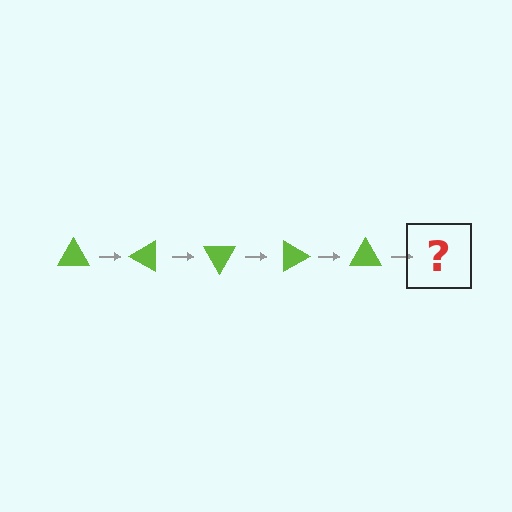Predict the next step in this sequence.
The next step is a lime triangle rotated 150 degrees.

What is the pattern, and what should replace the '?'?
The pattern is that the triangle rotates 30 degrees each step. The '?' should be a lime triangle rotated 150 degrees.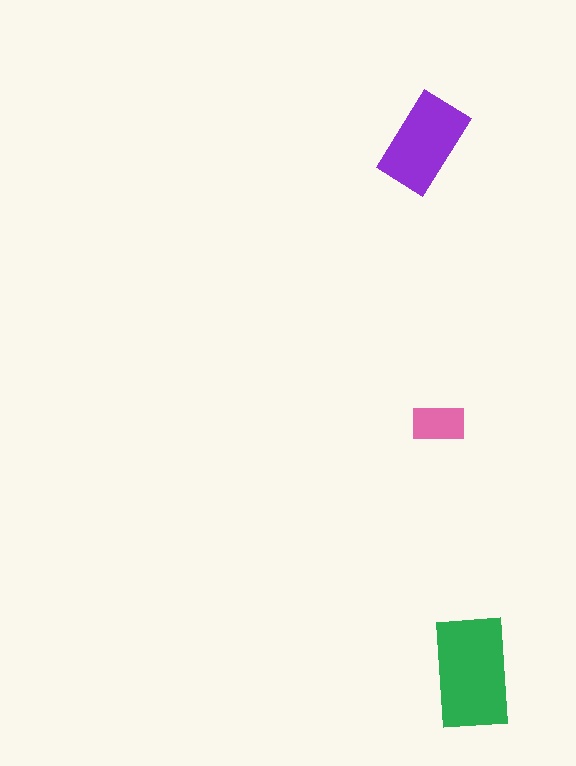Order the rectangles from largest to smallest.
the green one, the purple one, the pink one.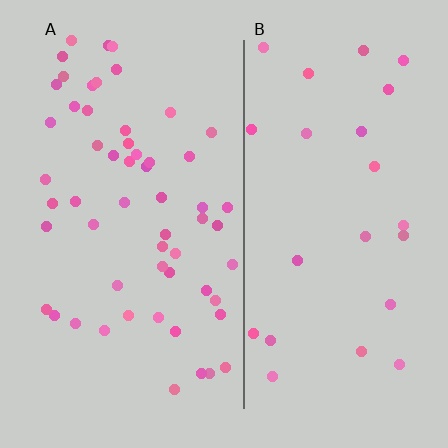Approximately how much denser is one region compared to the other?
Approximately 2.3× — region A over region B.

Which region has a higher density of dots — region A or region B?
A (the left).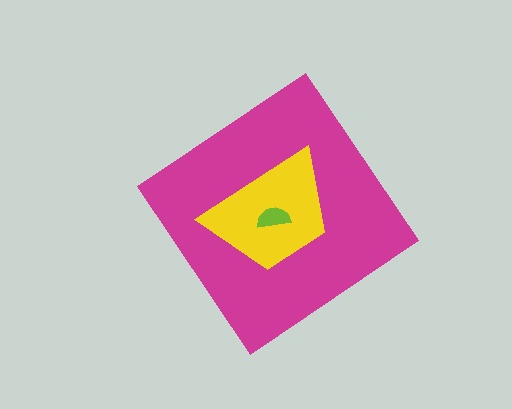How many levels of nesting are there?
3.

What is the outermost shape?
The magenta diamond.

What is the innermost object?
The lime semicircle.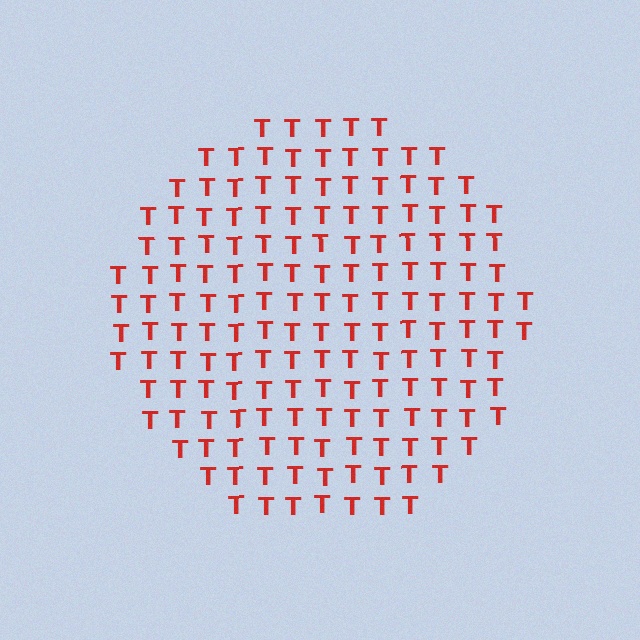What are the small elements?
The small elements are letter T's.